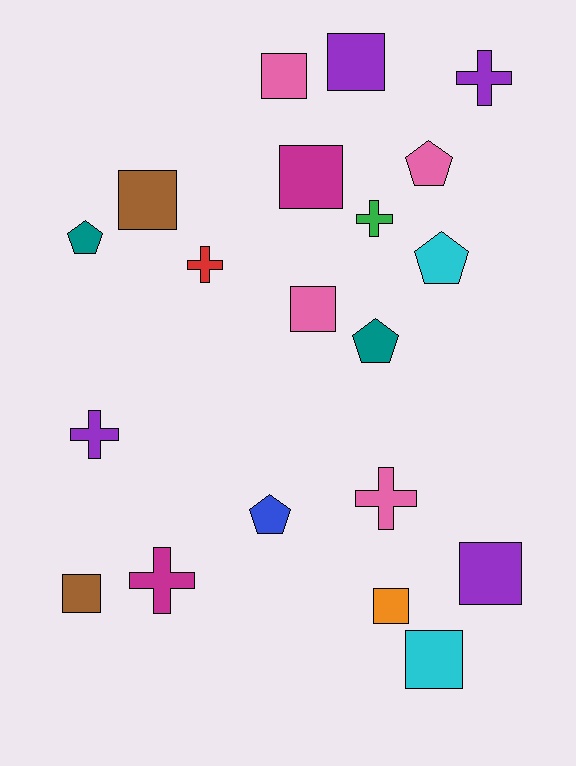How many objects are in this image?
There are 20 objects.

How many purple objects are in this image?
There are 4 purple objects.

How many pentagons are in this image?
There are 5 pentagons.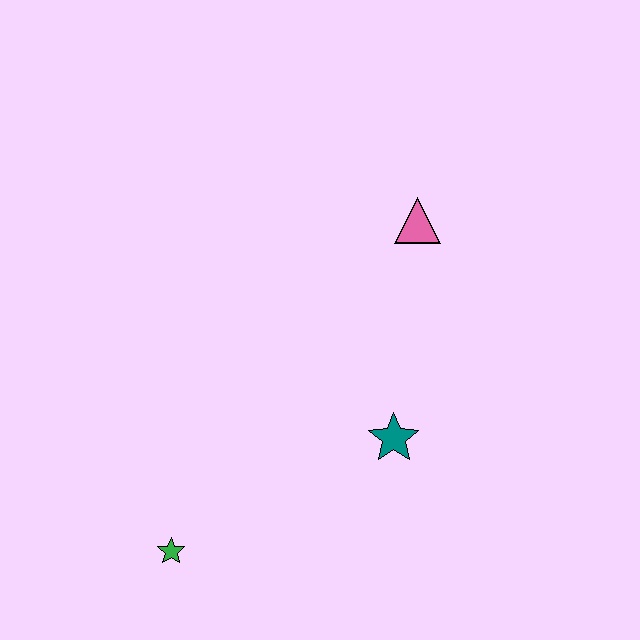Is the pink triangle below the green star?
No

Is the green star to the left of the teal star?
Yes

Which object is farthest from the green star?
The pink triangle is farthest from the green star.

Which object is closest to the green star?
The teal star is closest to the green star.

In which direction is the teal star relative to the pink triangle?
The teal star is below the pink triangle.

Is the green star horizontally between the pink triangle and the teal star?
No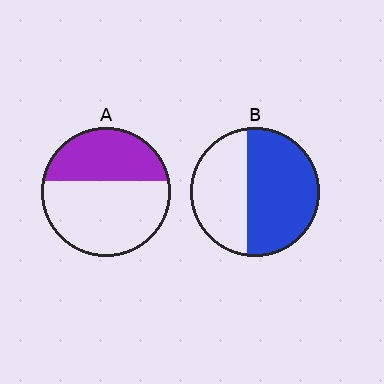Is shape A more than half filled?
No.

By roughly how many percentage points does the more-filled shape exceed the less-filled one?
By roughly 20 percentage points (B over A).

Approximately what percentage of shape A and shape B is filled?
A is approximately 40% and B is approximately 60%.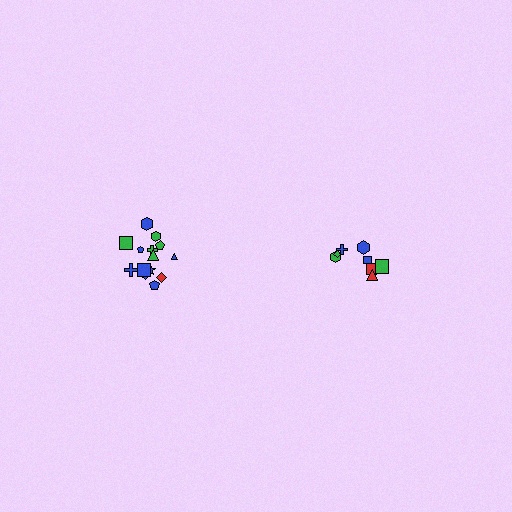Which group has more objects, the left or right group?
The left group.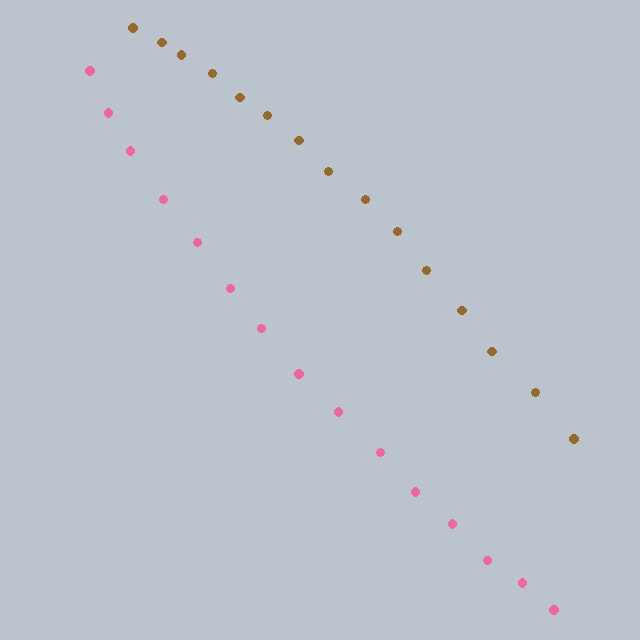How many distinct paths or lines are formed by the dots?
There are 2 distinct paths.